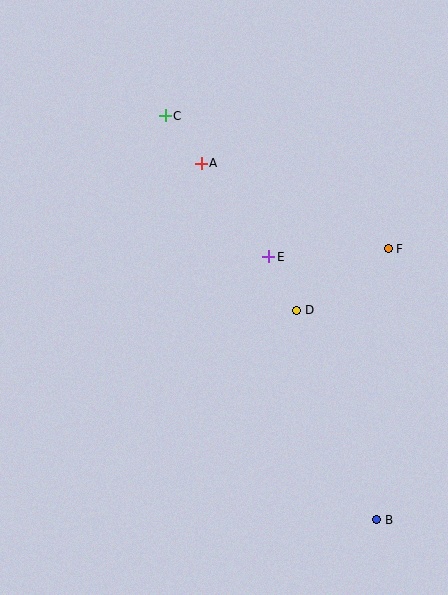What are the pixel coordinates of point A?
Point A is at (201, 163).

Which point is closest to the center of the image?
Point E at (269, 257) is closest to the center.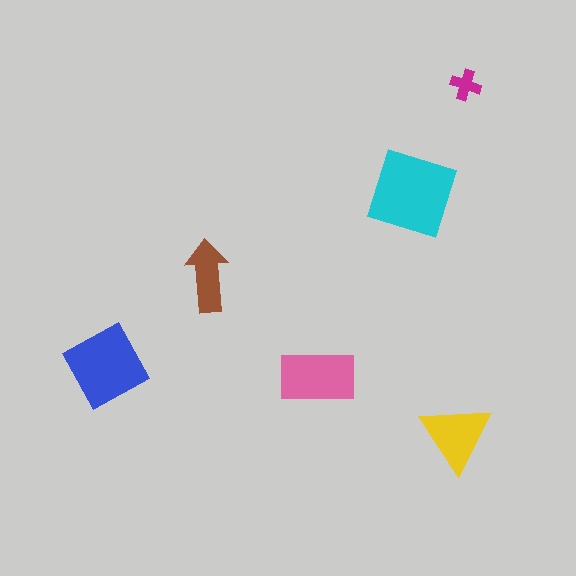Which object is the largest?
The cyan diamond.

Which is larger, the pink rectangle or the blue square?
The blue square.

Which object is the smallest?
The magenta cross.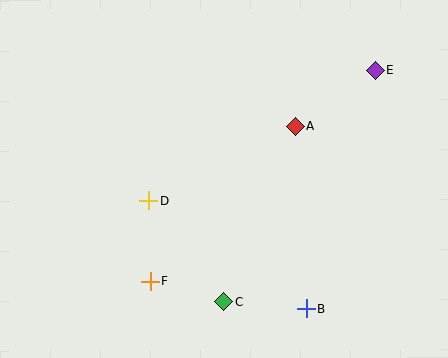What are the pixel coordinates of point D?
Point D is at (149, 201).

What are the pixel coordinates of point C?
Point C is at (224, 302).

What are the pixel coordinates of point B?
Point B is at (307, 309).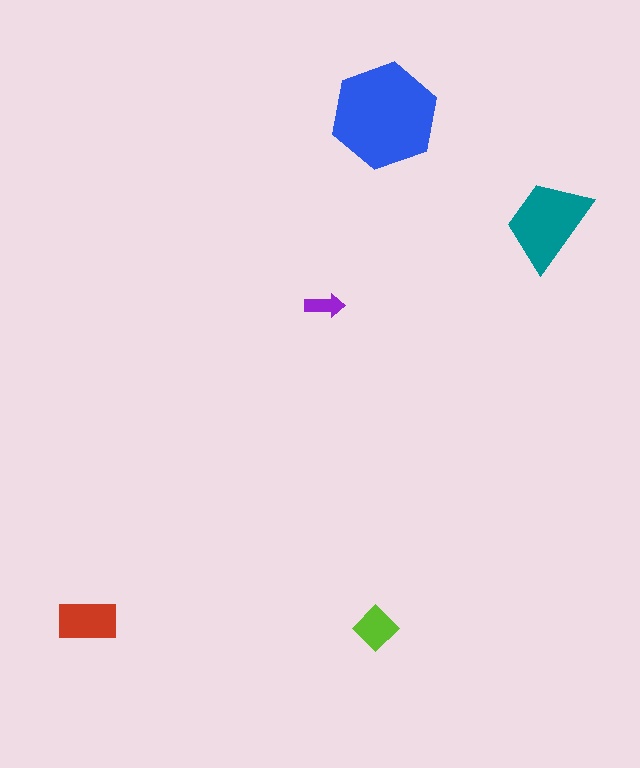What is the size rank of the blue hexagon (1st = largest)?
1st.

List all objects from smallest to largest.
The purple arrow, the lime diamond, the red rectangle, the teal trapezoid, the blue hexagon.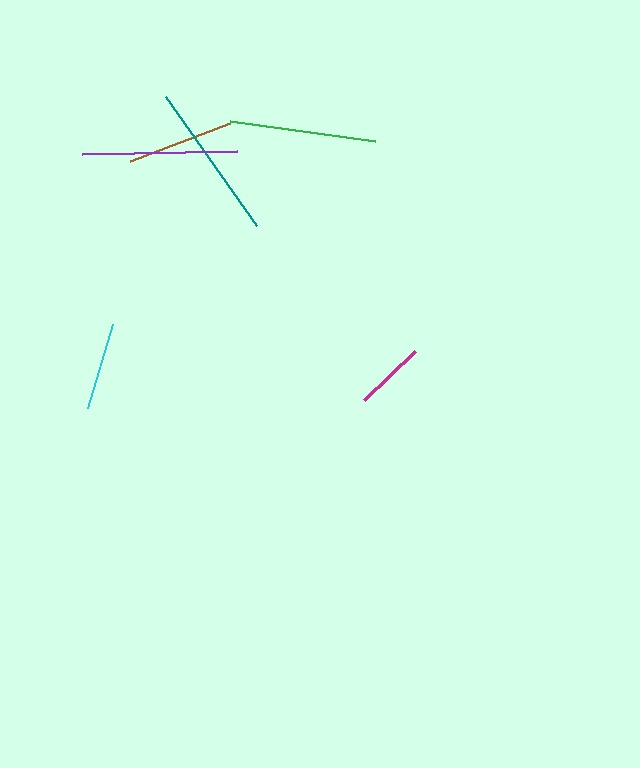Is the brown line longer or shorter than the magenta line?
The brown line is longer than the magenta line.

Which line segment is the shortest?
The magenta line is the shortest at approximately 71 pixels.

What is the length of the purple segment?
The purple segment is approximately 155 pixels long.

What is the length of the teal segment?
The teal segment is approximately 158 pixels long.